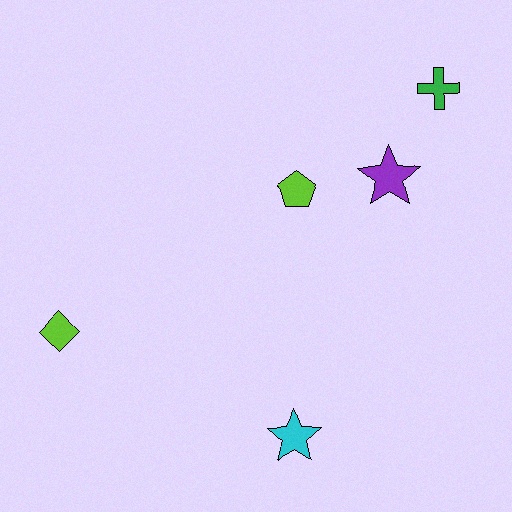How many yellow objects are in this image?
There are no yellow objects.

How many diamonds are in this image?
There is 1 diamond.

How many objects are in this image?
There are 5 objects.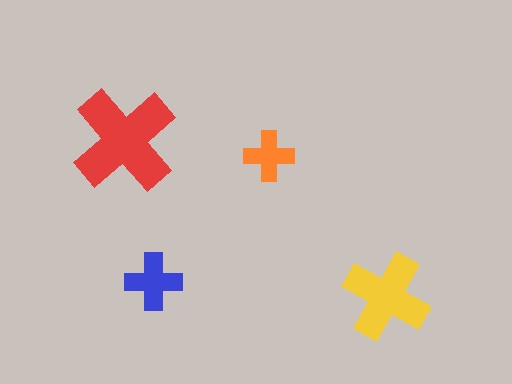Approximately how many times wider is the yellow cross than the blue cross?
About 1.5 times wider.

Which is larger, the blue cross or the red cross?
The red one.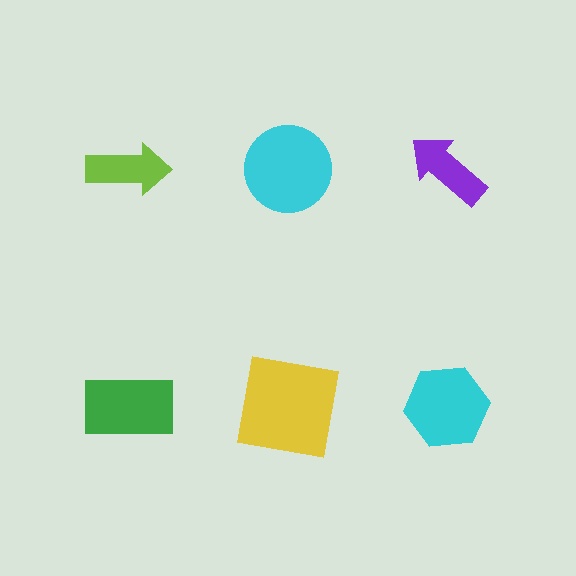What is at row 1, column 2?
A cyan circle.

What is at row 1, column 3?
A purple arrow.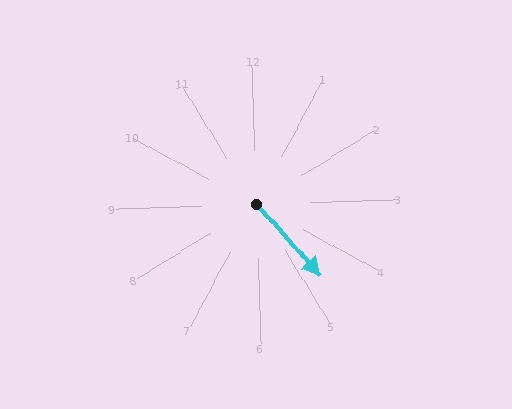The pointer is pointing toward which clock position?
Roughly 5 o'clock.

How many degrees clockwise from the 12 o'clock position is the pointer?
Approximately 140 degrees.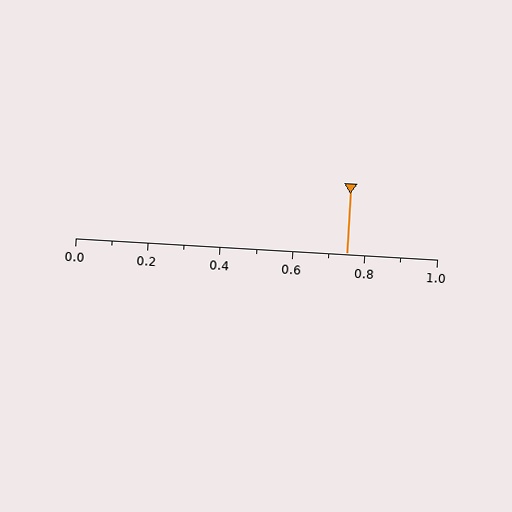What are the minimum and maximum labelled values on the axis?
The axis runs from 0.0 to 1.0.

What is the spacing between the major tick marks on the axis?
The major ticks are spaced 0.2 apart.